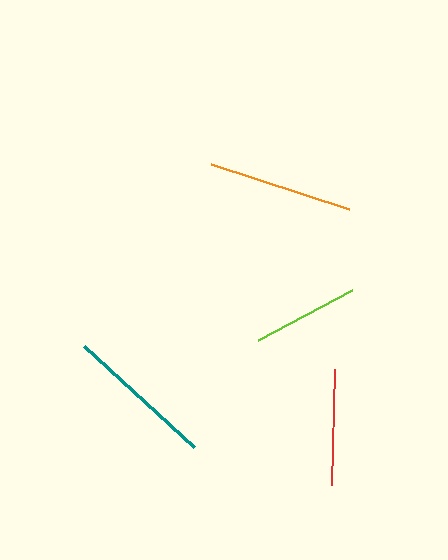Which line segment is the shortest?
The lime line is the shortest at approximately 106 pixels.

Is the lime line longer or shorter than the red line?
The red line is longer than the lime line.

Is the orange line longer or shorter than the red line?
The orange line is longer than the red line.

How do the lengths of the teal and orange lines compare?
The teal and orange lines are approximately the same length.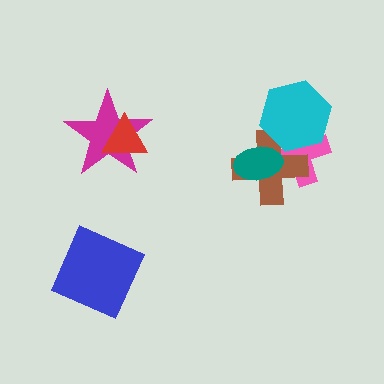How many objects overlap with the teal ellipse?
2 objects overlap with the teal ellipse.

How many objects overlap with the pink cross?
3 objects overlap with the pink cross.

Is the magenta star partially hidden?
Yes, it is partially covered by another shape.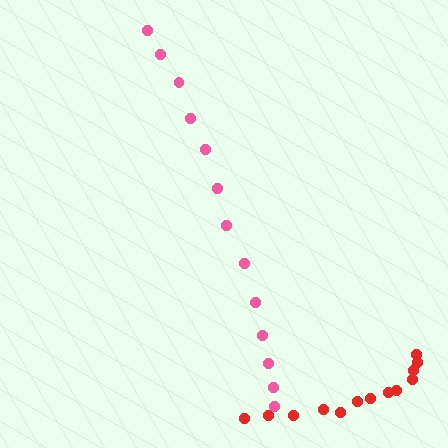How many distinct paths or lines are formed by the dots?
There are 2 distinct paths.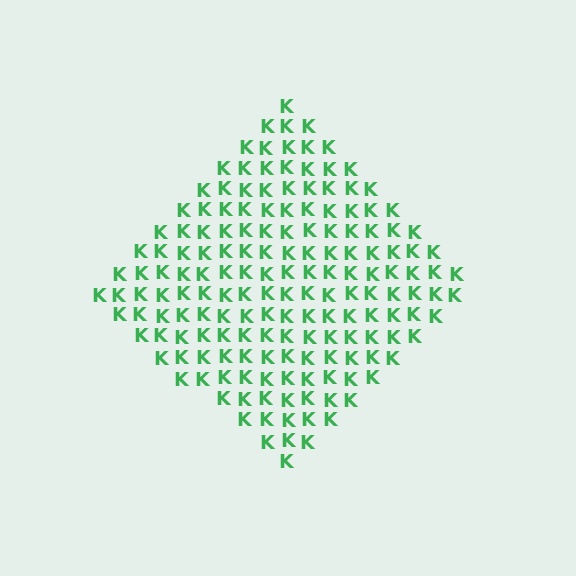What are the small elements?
The small elements are letter K's.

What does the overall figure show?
The overall figure shows a diamond.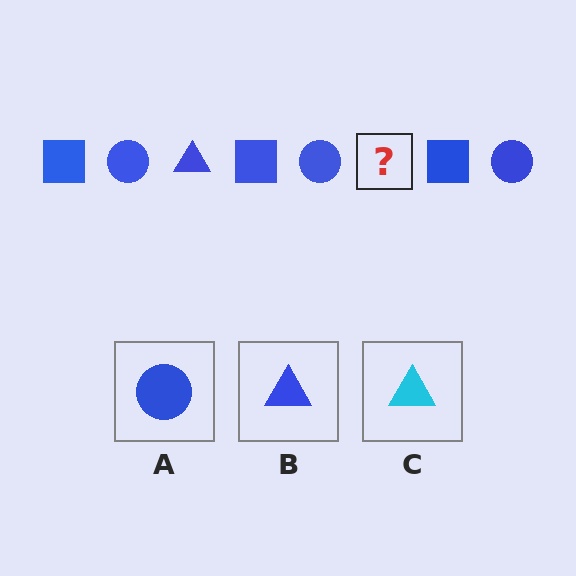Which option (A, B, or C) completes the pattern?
B.